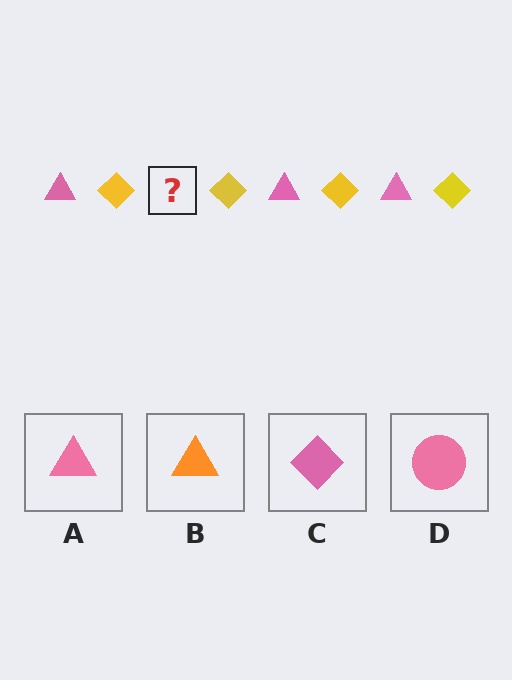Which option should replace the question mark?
Option A.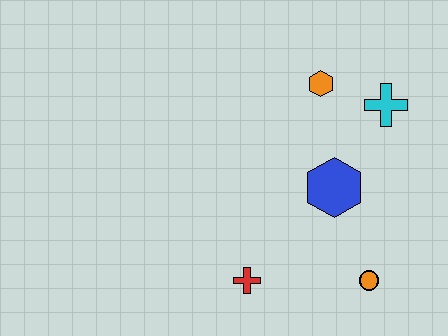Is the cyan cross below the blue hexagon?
No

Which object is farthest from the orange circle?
The orange hexagon is farthest from the orange circle.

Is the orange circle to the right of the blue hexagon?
Yes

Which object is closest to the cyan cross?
The orange hexagon is closest to the cyan cross.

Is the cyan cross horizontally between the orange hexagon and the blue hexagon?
No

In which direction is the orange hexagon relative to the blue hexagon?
The orange hexagon is above the blue hexagon.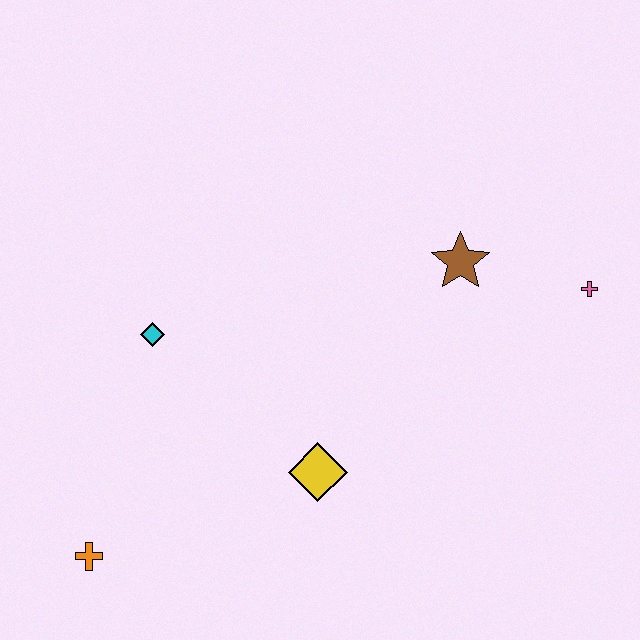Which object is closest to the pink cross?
The brown star is closest to the pink cross.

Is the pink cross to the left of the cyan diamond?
No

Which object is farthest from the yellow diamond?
The pink cross is farthest from the yellow diamond.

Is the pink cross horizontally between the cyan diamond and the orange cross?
No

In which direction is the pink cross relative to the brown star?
The pink cross is to the right of the brown star.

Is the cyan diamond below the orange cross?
No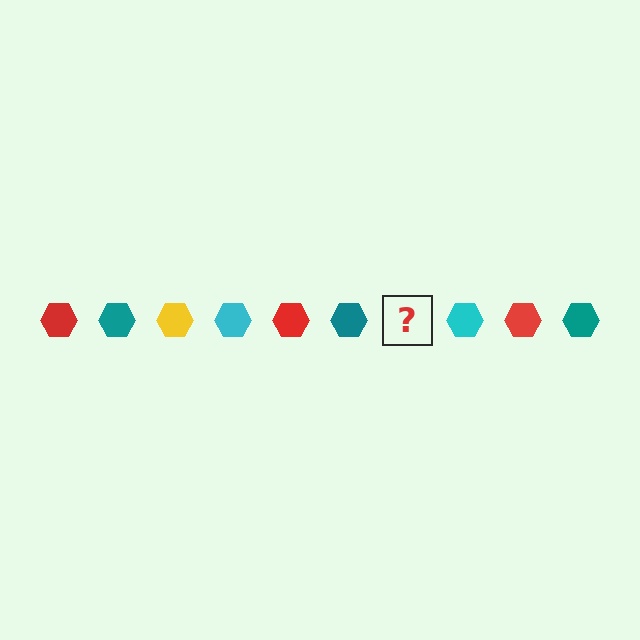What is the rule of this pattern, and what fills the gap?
The rule is that the pattern cycles through red, teal, yellow, cyan hexagons. The gap should be filled with a yellow hexagon.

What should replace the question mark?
The question mark should be replaced with a yellow hexagon.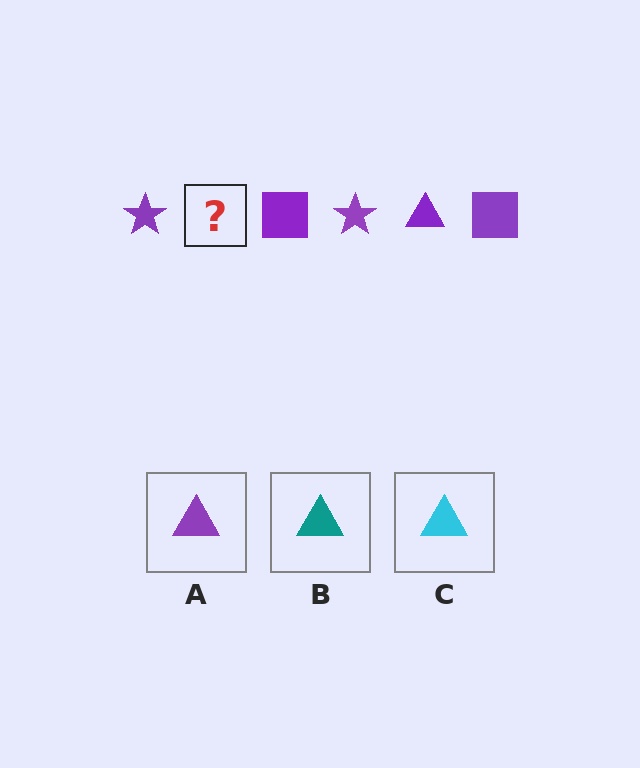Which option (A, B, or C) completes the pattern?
A.